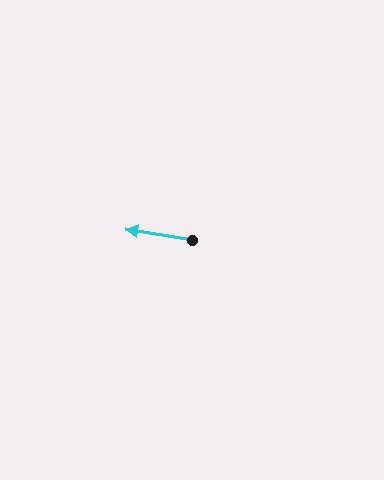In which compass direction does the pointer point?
West.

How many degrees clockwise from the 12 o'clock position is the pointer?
Approximately 279 degrees.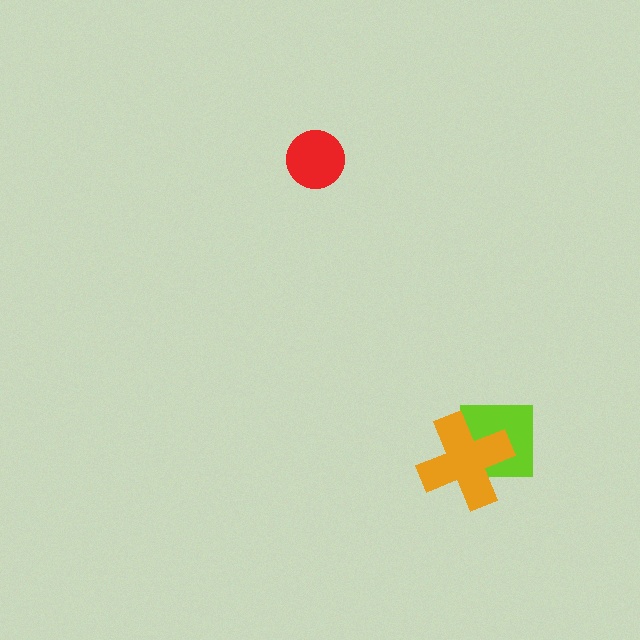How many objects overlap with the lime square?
1 object overlaps with the lime square.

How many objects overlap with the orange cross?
1 object overlaps with the orange cross.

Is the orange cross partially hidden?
No, no other shape covers it.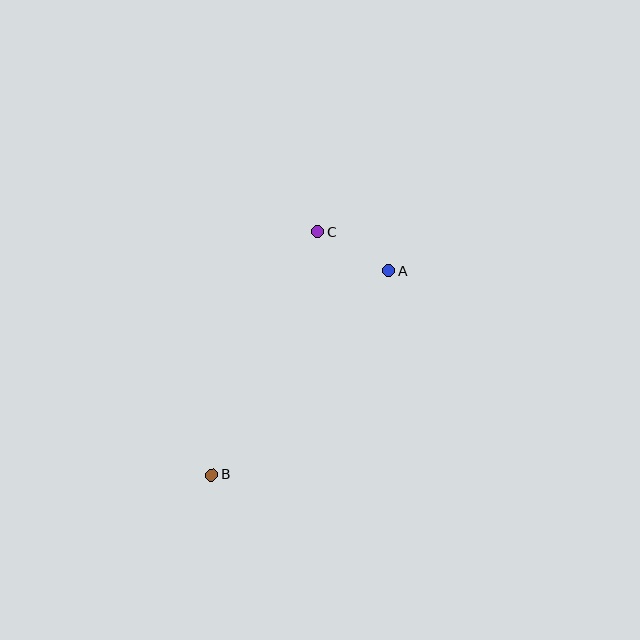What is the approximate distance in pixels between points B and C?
The distance between B and C is approximately 265 pixels.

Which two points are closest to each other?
Points A and C are closest to each other.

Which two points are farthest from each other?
Points A and B are farthest from each other.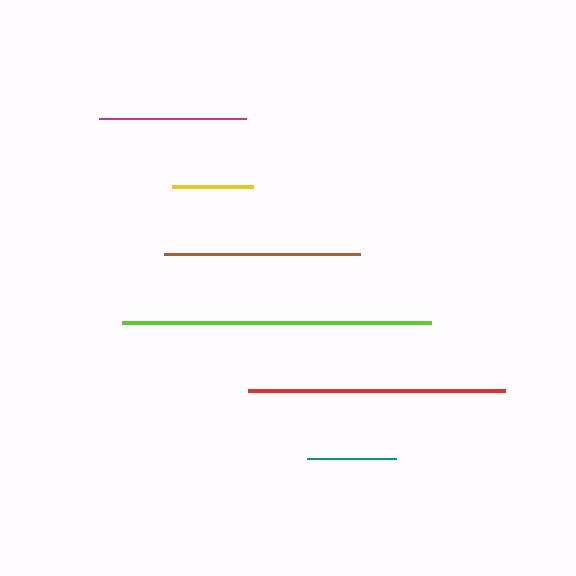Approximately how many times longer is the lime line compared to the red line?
The lime line is approximately 1.2 times the length of the red line.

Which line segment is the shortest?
The yellow line is the shortest at approximately 81 pixels.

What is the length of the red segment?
The red segment is approximately 257 pixels long.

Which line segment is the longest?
The lime line is the longest at approximately 308 pixels.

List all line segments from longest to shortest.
From longest to shortest: lime, red, brown, magenta, teal, yellow.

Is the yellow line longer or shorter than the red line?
The red line is longer than the yellow line.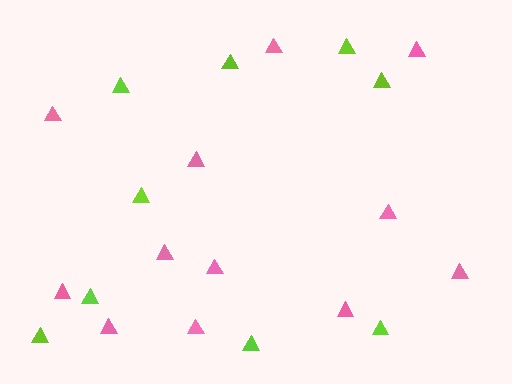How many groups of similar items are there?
There are 2 groups: one group of lime triangles (9) and one group of pink triangles (12).